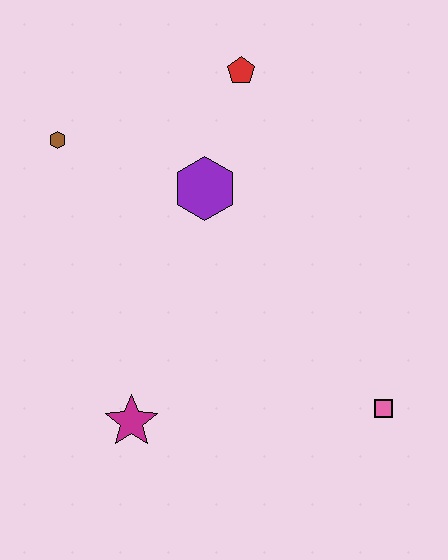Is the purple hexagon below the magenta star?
No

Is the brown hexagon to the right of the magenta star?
No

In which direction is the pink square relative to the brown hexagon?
The pink square is to the right of the brown hexagon.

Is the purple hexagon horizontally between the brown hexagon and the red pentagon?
Yes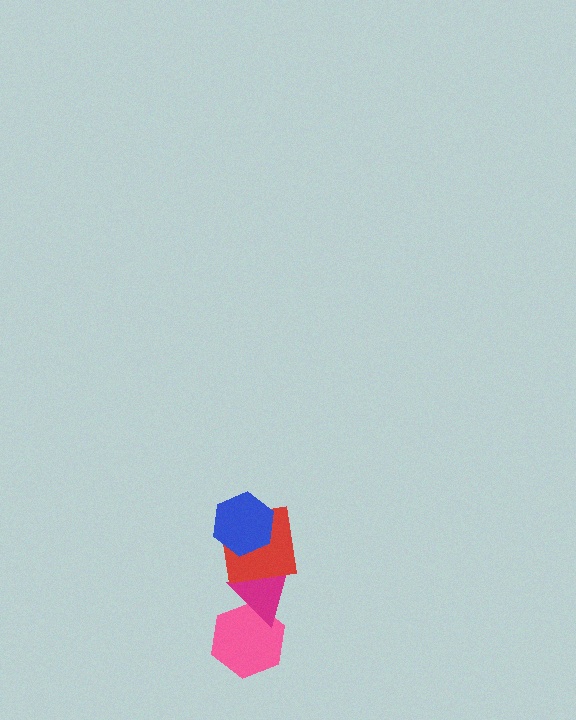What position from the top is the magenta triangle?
The magenta triangle is 3rd from the top.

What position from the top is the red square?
The red square is 2nd from the top.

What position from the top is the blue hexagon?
The blue hexagon is 1st from the top.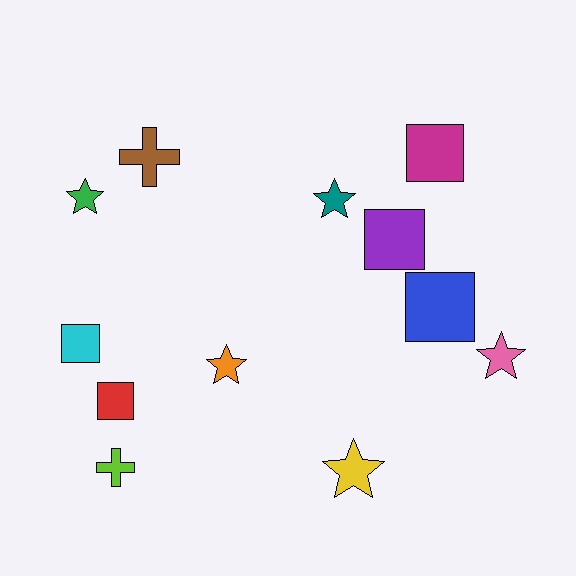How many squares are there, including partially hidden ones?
There are 5 squares.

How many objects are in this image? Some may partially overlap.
There are 12 objects.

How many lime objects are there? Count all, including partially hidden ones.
There is 1 lime object.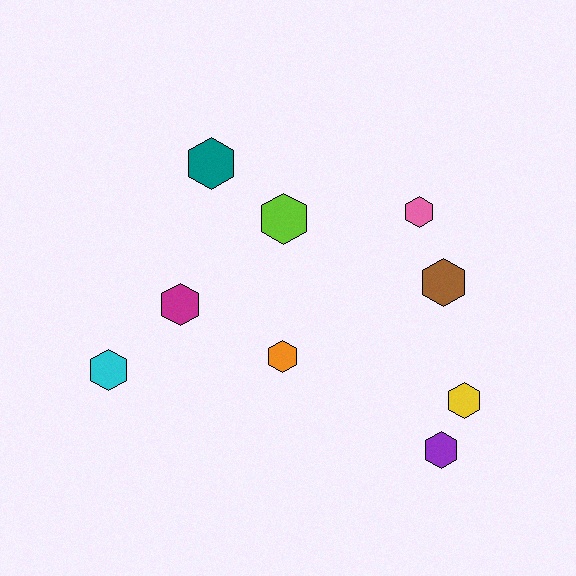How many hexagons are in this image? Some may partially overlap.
There are 9 hexagons.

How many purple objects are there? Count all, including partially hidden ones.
There is 1 purple object.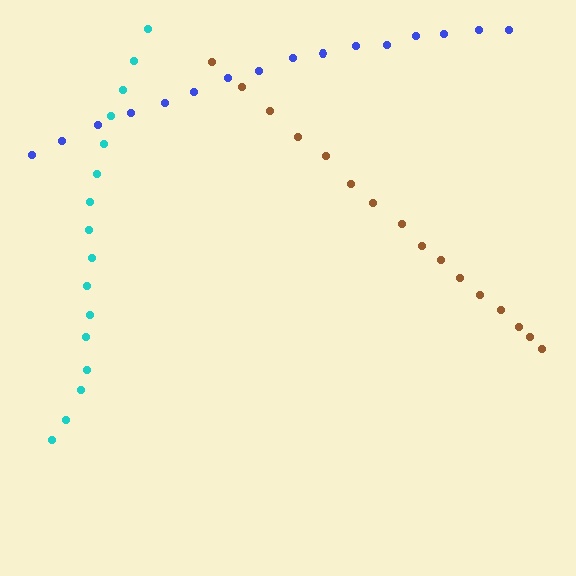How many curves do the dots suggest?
There are 3 distinct paths.